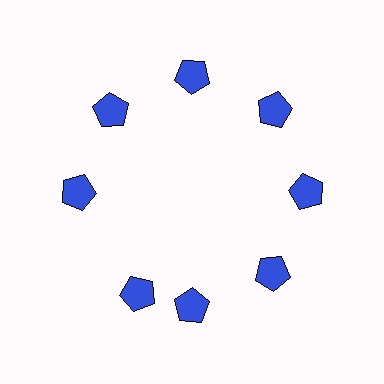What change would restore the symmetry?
The symmetry would be restored by rotating it back into even spacing with its neighbors so that all 8 pentagons sit at equal angles and equal distance from the center.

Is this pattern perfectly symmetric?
No. The 8 blue pentagons are arranged in a ring, but one element near the 8 o'clock position is rotated out of alignment along the ring, breaking the 8-fold rotational symmetry.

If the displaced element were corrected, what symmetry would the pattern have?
It would have 8-fold rotational symmetry — the pattern would map onto itself every 45 degrees.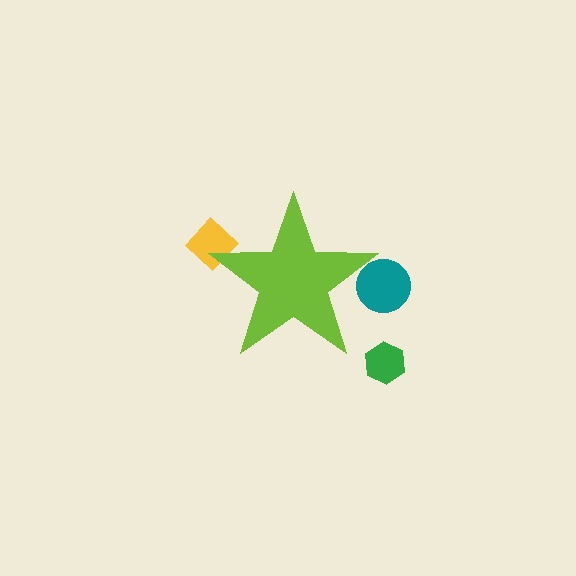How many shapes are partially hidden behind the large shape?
2 shapes are partially hidden.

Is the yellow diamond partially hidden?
Yes, the yellow diamond is partially hidden behind the lime star.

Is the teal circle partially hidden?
Yes, the teal circle is partially hidden behind the lime star.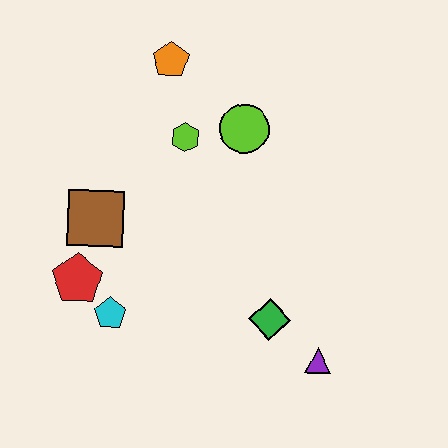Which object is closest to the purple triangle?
The green diamond is closest to the purple triangle.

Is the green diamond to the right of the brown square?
Yes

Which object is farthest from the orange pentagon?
The purple triangle is farthest from the orange pentagon.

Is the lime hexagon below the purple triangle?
No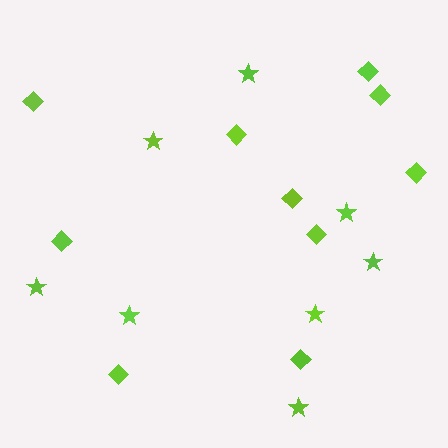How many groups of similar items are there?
There are 2 groups: one group of stars (8) and one group of diamonds (10).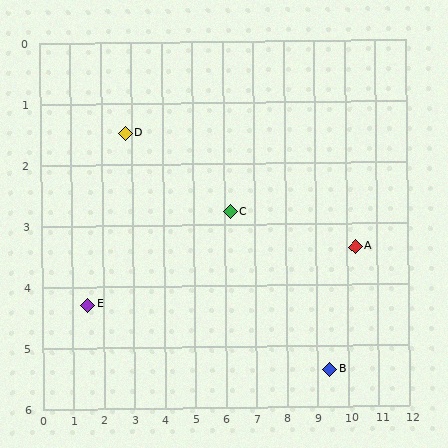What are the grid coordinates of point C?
Point C is at approximately (6.2, 2.8).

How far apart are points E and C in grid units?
Points E and C are about 4.9 grid units apart.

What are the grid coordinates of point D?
Point D is at approximately (2.8, 1.5).